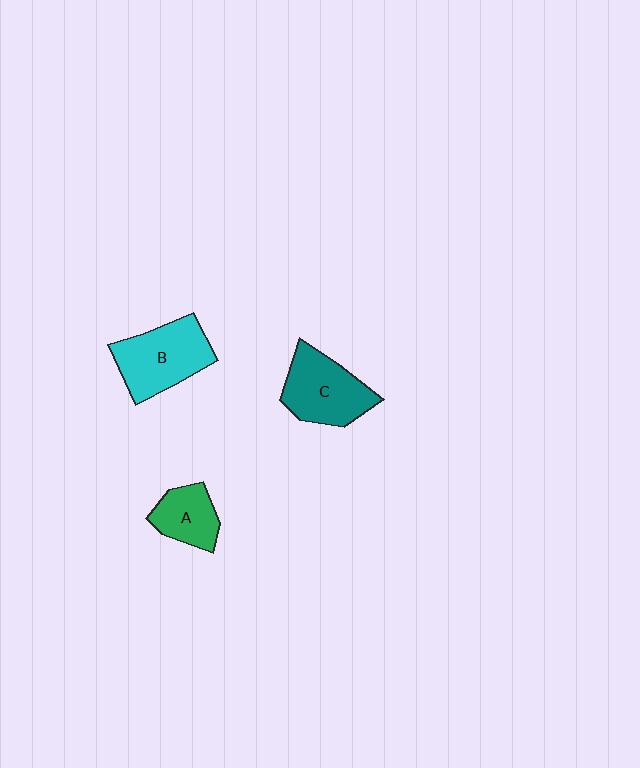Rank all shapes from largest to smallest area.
From largest to smallest: B (cyan), C (teal), A (green).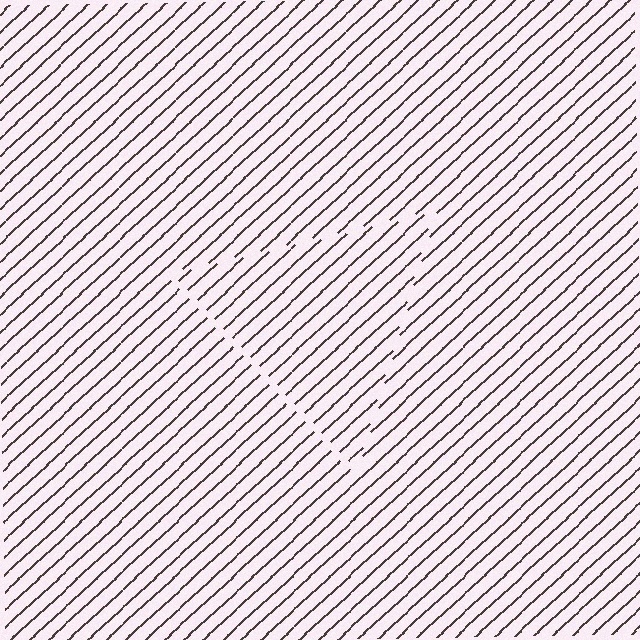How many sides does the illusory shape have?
3 sides — the line-ends trace a triangle.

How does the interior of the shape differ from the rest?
The interior of the shape contains the same grating, shifted by half a period — the contour is defined by the phase discontinuity where line-ends from the inner and outer gratings abut.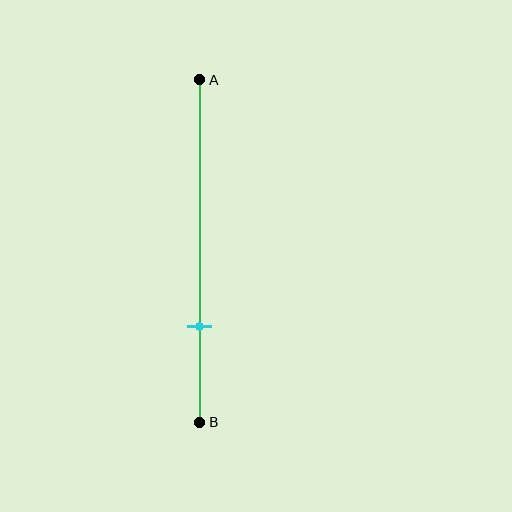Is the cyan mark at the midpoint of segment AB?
No, the mark is at about 70% from A, not at the 50% midpoint.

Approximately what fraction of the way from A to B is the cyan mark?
The cyan mark is approximately 70% of the way from A to B.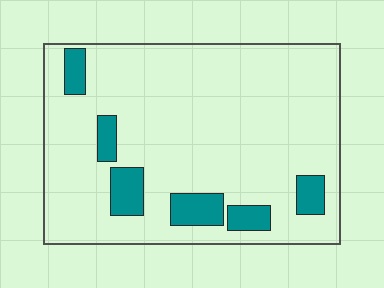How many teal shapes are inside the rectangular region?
6.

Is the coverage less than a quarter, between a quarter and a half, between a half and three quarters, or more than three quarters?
Less than a quarter.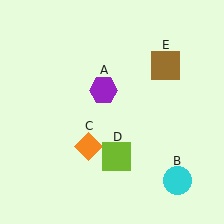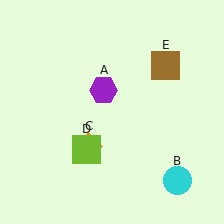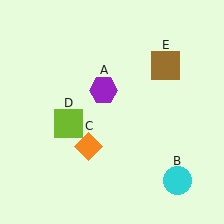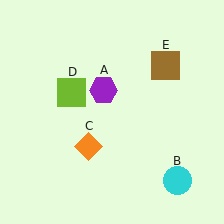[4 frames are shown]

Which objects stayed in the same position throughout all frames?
Purple hexagon (object A) and cyan circle (object B) and orange diamond (object C) and brown square (object E) remained stationary.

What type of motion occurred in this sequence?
The lime square (object D) rotated clockwise around the center of the scene.